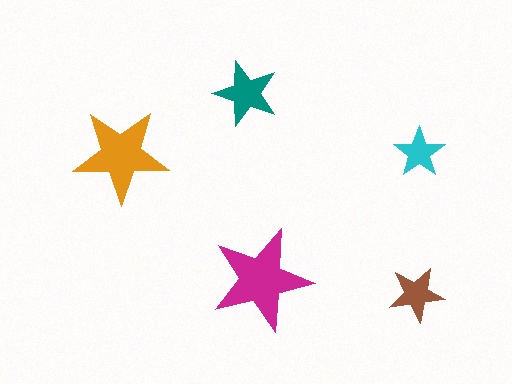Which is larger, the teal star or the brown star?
The teal one.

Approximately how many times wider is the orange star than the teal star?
About 1.5 times wider.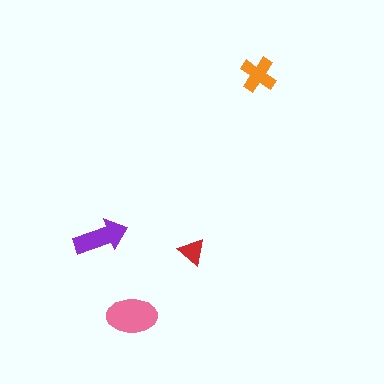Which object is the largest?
The pink ellipse.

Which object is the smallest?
The red triangle.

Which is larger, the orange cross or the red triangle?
The orange cross.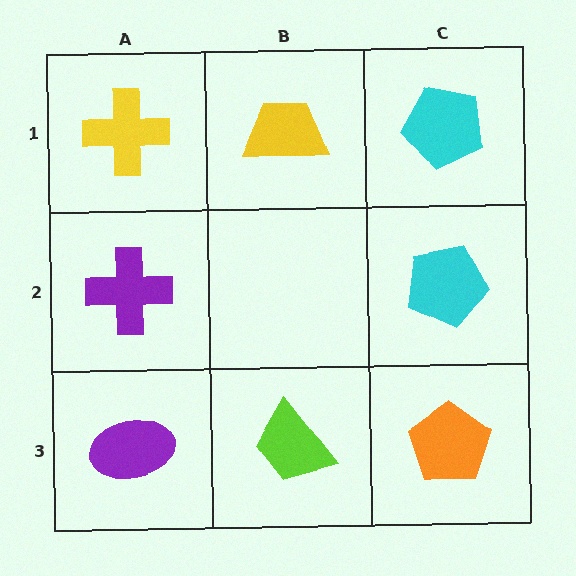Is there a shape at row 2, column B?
No, that cell is empty.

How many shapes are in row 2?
2 shapes.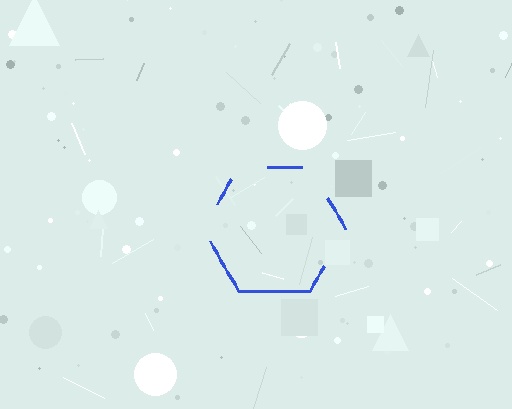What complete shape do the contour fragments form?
The contour fragments form a hexagon.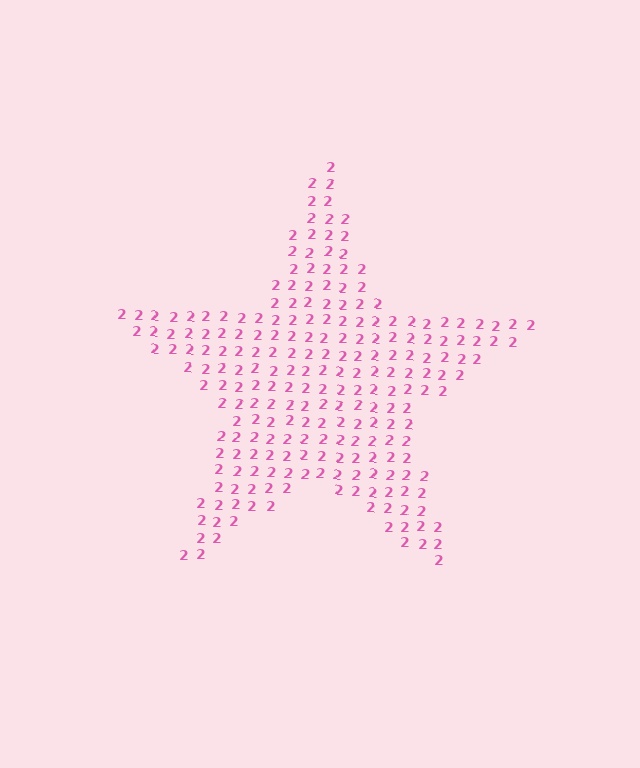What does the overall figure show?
The overall figure shows a star.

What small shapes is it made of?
It is made of small digit 2's.